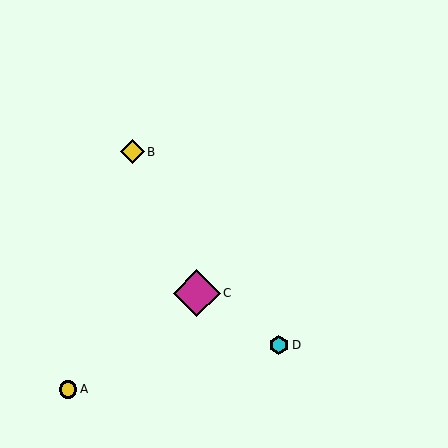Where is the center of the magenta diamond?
The center of the magenta diamond is at (197, 293).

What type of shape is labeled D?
Shape D is a cyan hexagon.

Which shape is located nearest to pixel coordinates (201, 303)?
The magenta diamond (labeled C) at (197, 293) is nearest to that location.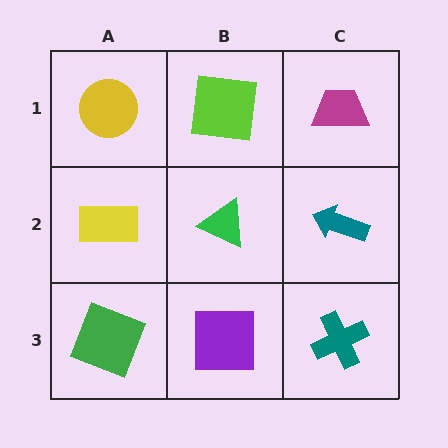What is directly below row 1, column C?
A teal arrow.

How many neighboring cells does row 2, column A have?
3.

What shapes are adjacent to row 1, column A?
A yellow rectangle (row 2, column A), a lime square (row 1, column B).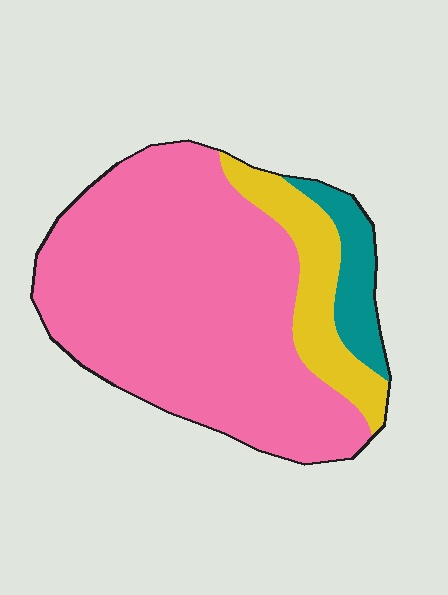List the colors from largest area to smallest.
From largest to smallest: pink, yellow, teal.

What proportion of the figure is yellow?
Yellow takes up about one sixth (1/6) of the figure.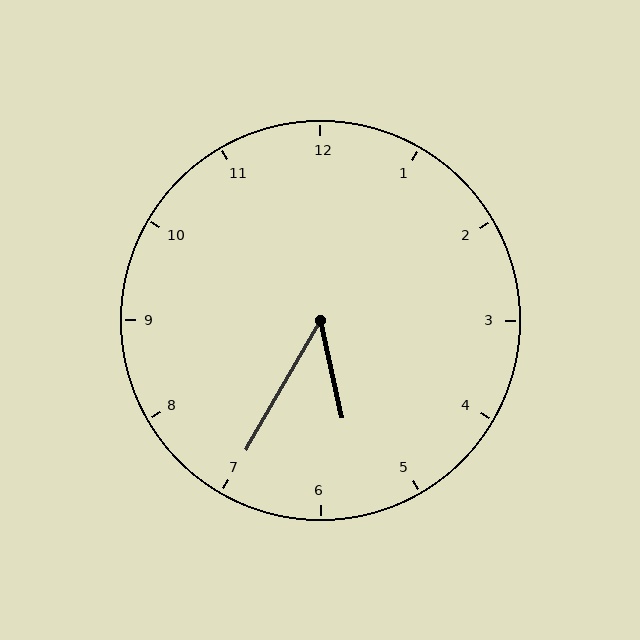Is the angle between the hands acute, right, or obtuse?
It is acute.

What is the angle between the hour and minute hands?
Approximately 42 degrees.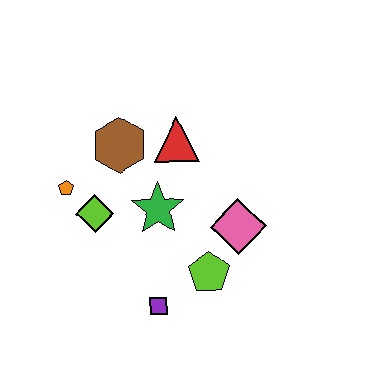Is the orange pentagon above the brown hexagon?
No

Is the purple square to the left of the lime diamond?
No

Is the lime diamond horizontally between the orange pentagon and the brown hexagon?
Yes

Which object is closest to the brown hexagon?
The red triangle is closest to the brown hexagon.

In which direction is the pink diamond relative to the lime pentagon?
The pink diamond is above the lime pentagon.